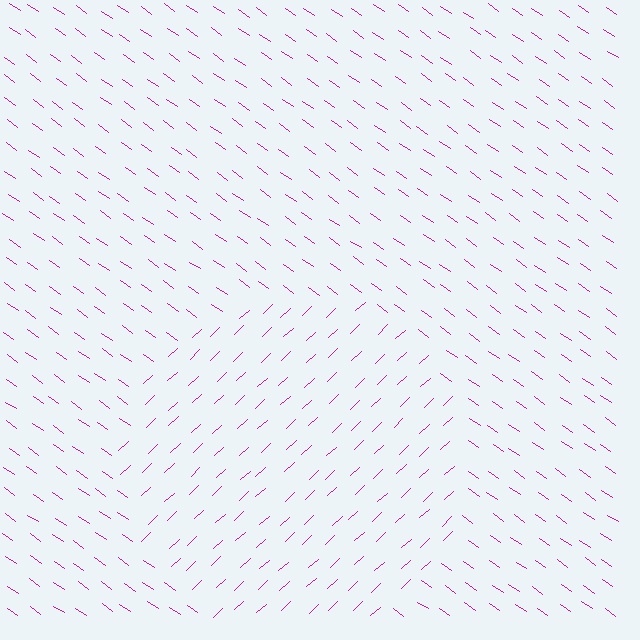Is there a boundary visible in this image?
Yes, there is a texture boundary formed by a change in line orientation.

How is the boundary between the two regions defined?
The boundary is defined purely by a change in line orientation (approximately 78 degrees difference). All lines are the same color and thickness.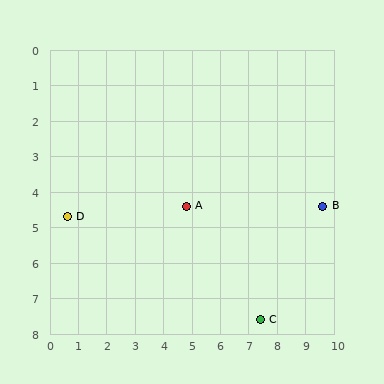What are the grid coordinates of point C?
Point C is at approximately (7.4, 7.6).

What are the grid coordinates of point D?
Point D is at approximately (0.6, 4.7).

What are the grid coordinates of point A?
Point A is at approximately (4.8, 4.4).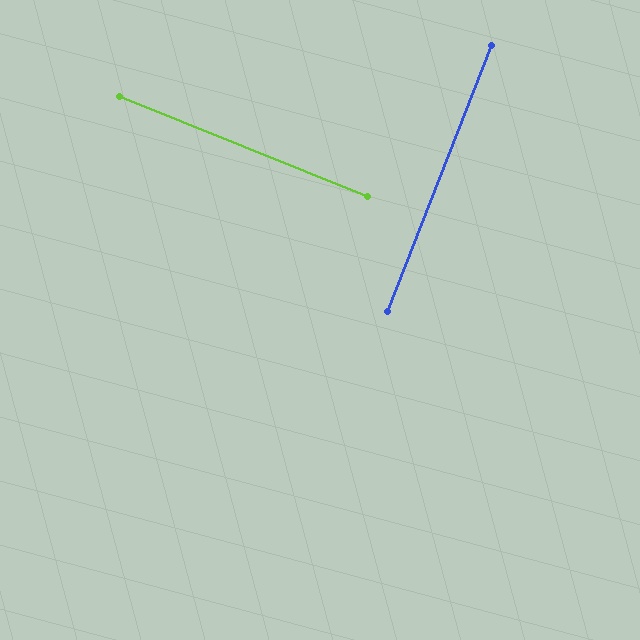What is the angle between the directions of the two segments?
Approximately 89 degrees.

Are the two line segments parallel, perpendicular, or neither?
Perpendicular — they meet at approximately 89°.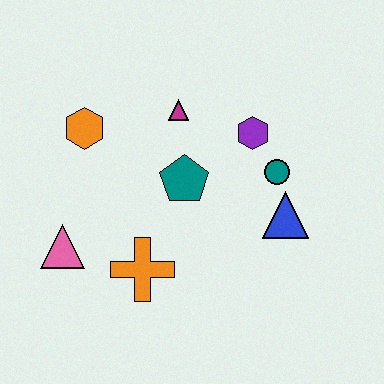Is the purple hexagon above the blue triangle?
Yes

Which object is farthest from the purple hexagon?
The pink triangle is farthest from the purple hexagon.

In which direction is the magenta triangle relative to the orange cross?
The magenta triangle is above the orange cross.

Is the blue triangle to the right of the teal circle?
Yes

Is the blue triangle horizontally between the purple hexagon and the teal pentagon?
No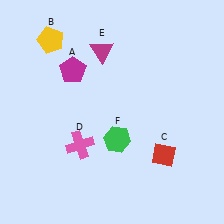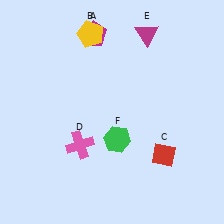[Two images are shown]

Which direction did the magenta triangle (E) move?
The magenta triangle (E) moved right.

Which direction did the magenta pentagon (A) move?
The magenta pentagon (A) moved up.